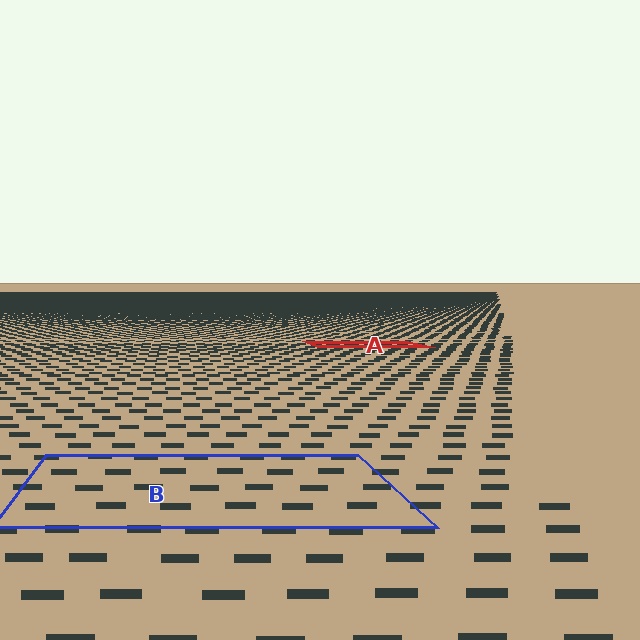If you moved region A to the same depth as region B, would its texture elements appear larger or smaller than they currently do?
They would appear larger. At a closer depth, the same texture elements are projected at a bigger on-screen size.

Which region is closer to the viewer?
Region B is closer. The texture elements there are larger and more spread out.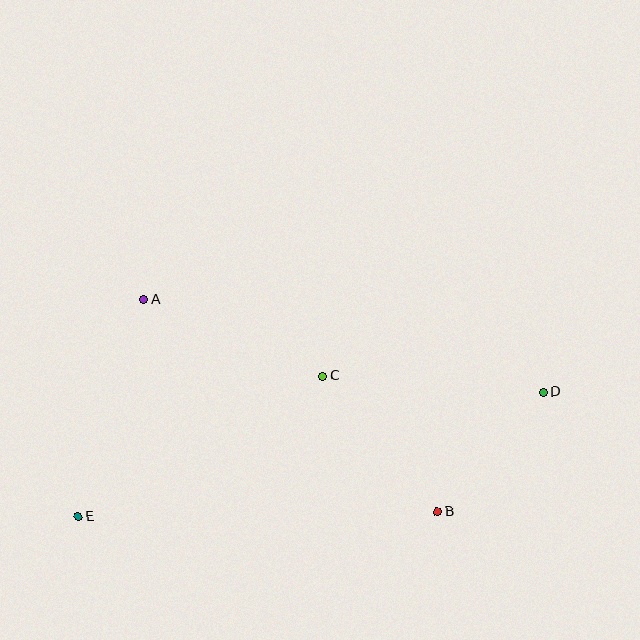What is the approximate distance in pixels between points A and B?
The distance between A and B is approximately 362 pixels.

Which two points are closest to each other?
Points B and D are closest to each other.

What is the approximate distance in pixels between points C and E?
The distance between C and E is approximately 282 pixels.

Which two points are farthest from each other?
Points D and E are farthest from each other.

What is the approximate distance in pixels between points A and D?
The distance between A and D is approximately 410 pixels.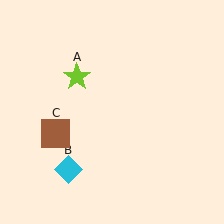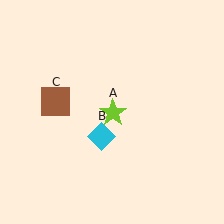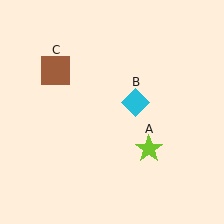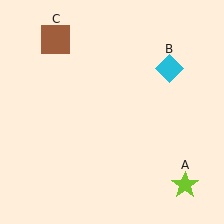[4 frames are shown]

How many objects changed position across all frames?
3 objects changed position: lime star (object A), cyan diamond (object B), brown square (object C).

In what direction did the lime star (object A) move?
The lime star (object A) moved down and to the right.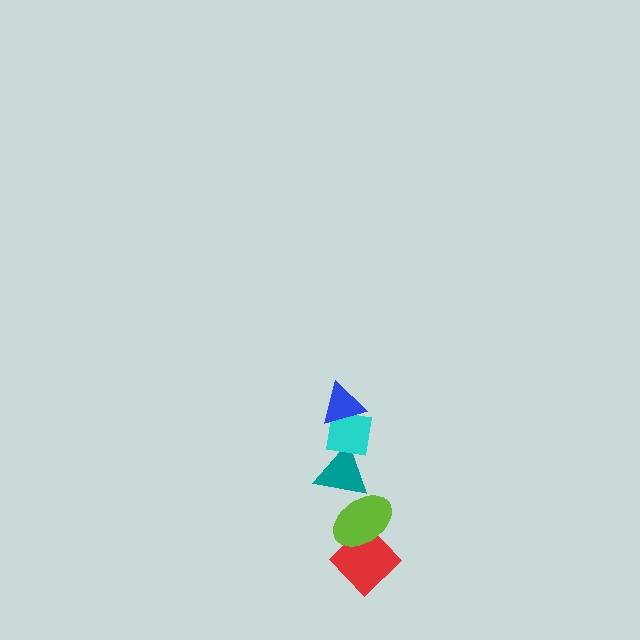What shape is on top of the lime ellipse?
The teal triangle is on top of the lime ellipse.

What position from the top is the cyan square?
The cyan square is 2nd from the top.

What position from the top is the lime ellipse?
The lime ellipse is 4th from the top.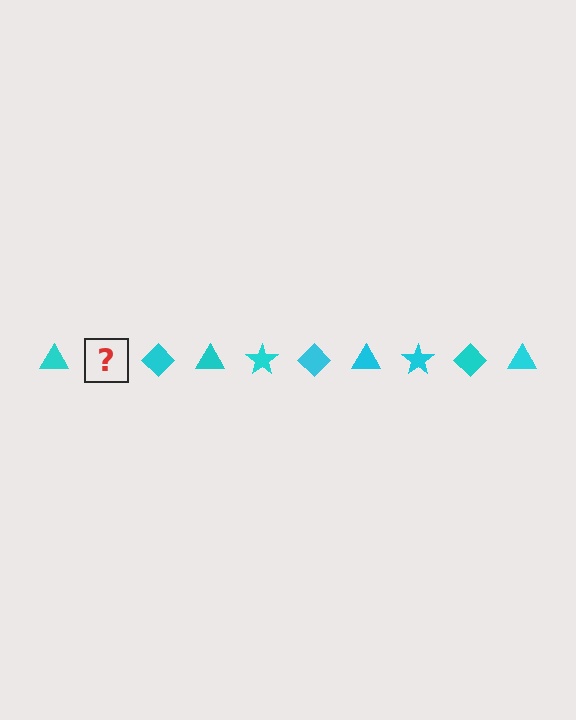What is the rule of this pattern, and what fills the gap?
The rule is that the pattern cycles through triangle, star, diamond shapes in cyan. The gap should be filled with a cyan star.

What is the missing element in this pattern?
The missing element is a cyan star.